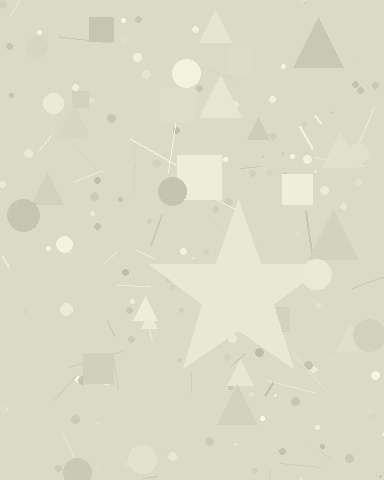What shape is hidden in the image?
A star is hidden in the image.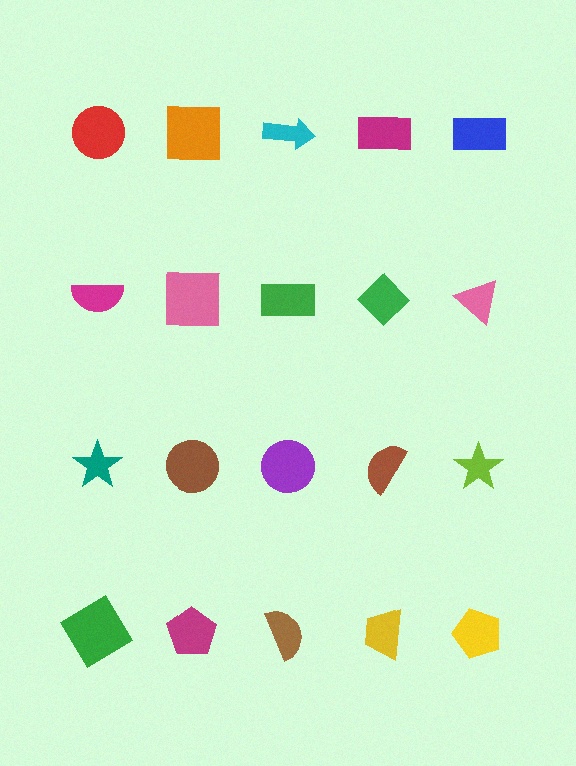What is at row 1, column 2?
An orange square.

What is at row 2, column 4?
A green diamond.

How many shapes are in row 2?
5 shapes.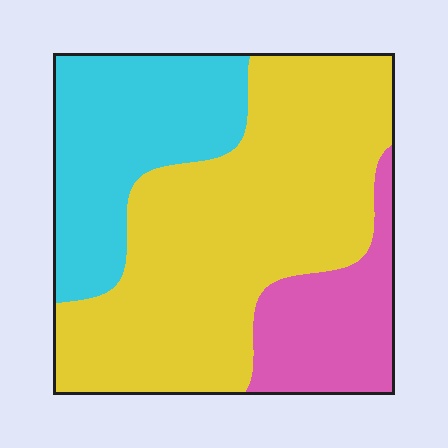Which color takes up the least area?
Pink, at roughly 15%.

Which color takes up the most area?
Yellow, at roughly 55%.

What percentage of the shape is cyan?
Cyan covers about 25% of the shape.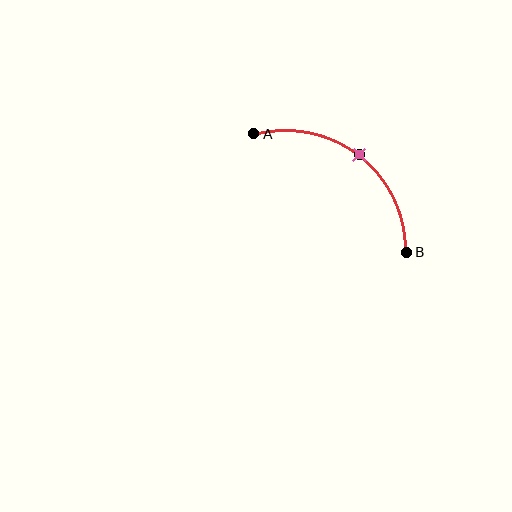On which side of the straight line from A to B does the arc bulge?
The arc bulges above and to the right of the straight line connecting A and B.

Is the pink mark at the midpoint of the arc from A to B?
Yes. The pink mark lies on the arc at equal arc-length from both A and B — it is the arc midpoint.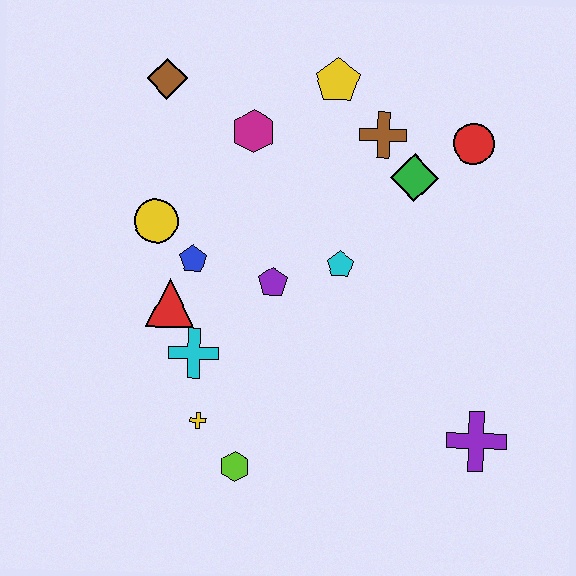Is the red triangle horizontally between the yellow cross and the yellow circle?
Yes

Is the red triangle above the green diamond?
No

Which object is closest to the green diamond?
The brown cross is closest to the green diamond.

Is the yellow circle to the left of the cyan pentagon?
Yes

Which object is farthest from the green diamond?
The lime hexagon is farthest from the green diamond.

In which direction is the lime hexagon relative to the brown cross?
The lime hexagon is below the brown cross.